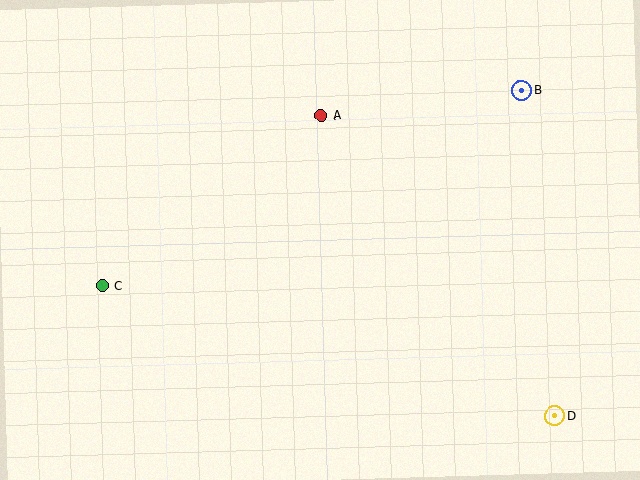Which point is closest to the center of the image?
Point A at (321, 116) is closest to the center.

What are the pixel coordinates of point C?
Point C is at (102, 286).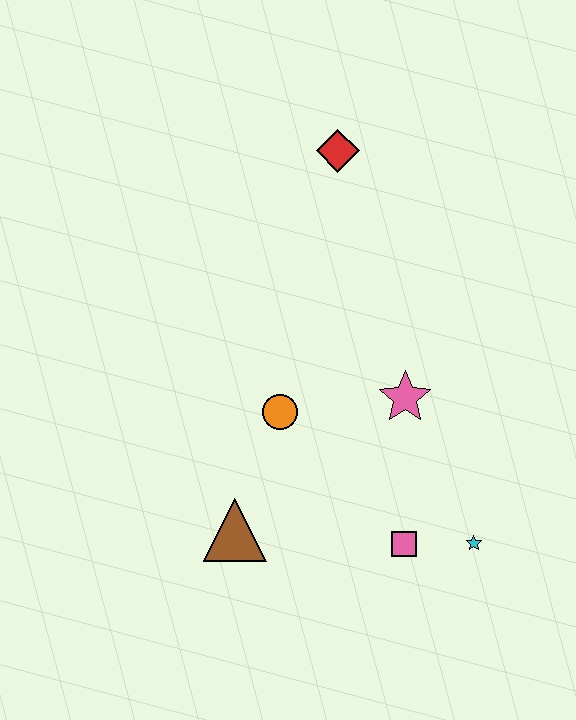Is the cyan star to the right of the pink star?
Yes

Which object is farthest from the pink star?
The red diamond is farthest from the pink star.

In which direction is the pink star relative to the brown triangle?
The pink star is to the right of the brown triangle.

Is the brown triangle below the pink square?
No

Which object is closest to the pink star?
The orange circle is closest to the pink star.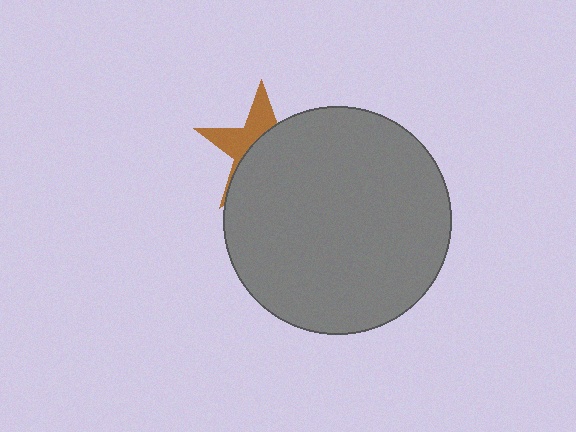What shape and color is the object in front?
The object in front is a gray circle.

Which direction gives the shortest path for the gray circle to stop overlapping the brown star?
Moving toward the lower-right gives the shortest separation.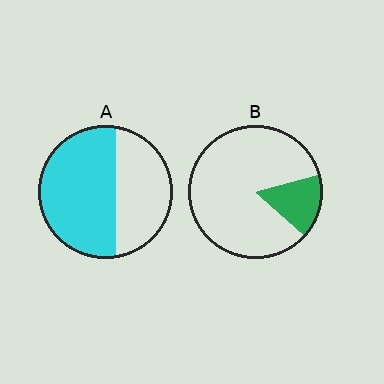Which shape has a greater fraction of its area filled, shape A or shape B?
Shape A.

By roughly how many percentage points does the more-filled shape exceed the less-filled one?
By roughly 45 percentage points (A over B).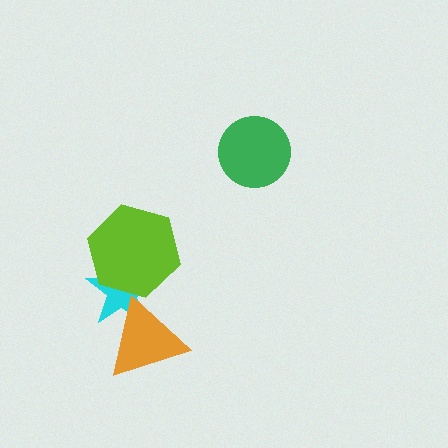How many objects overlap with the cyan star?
2 objects overlap with the cyan star.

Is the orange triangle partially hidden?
No, no other shape covers it.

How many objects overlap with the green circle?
0 objects overlap with the green circle.